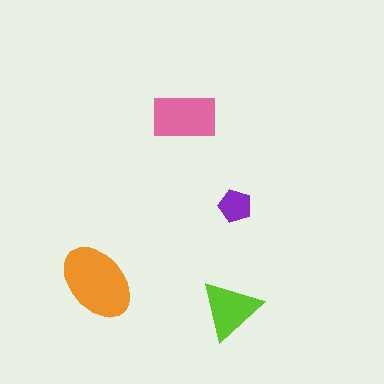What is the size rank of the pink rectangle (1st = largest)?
2nd.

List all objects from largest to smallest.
The orange ellipse, the pink rectangle, the lime triangle, the purple pentagon.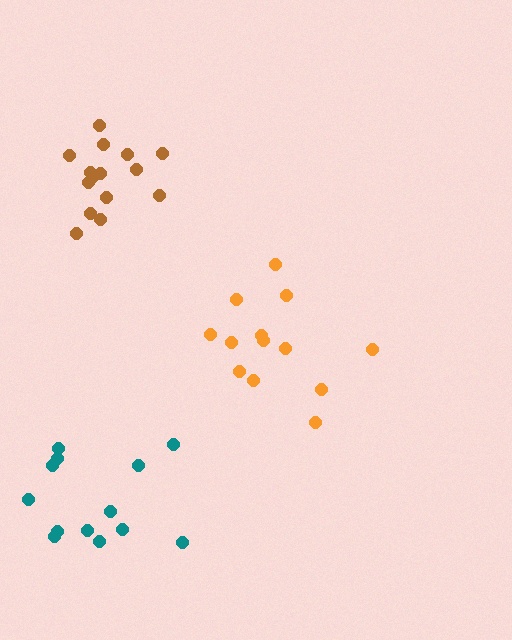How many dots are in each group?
Group 1: 13 dots, Group 2: 15 dots, Group 3: 13 dots (41 total).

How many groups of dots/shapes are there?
There are 3 groups.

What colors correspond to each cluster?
The clusters are colored: orange, brown, teal.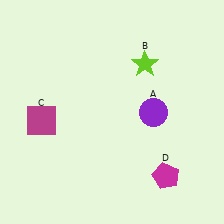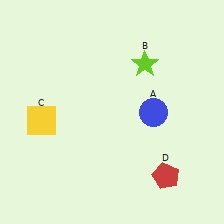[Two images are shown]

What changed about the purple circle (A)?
In Image 1, A is purple. In Image 2, it changed to blue.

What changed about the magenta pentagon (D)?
In Image 1, D is magenta. In Image 2, it changed to red.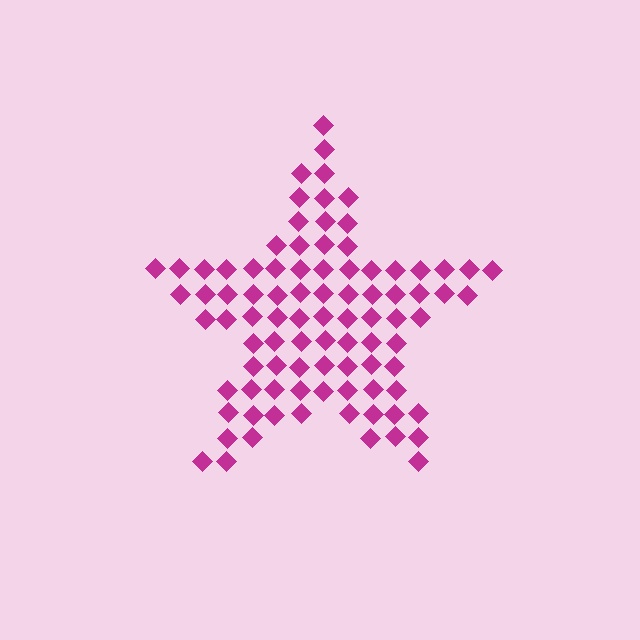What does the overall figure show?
The overall figure shows a star.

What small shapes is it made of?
It is made of small diamonds.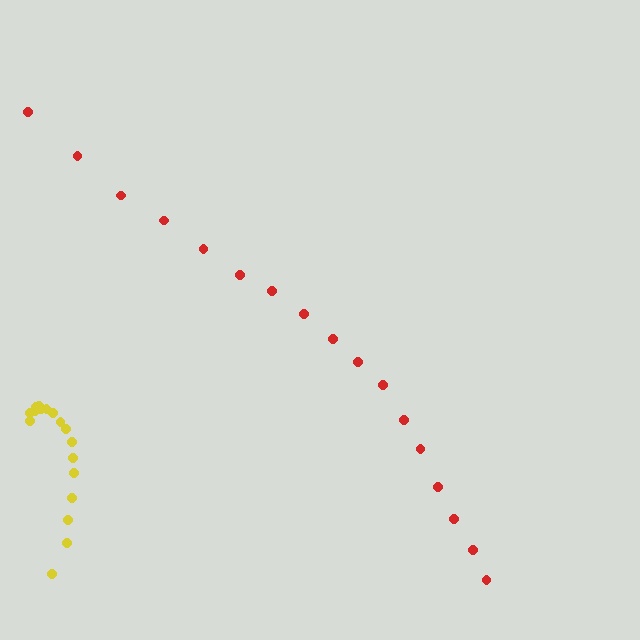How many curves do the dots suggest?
There are 2 distinct paths.